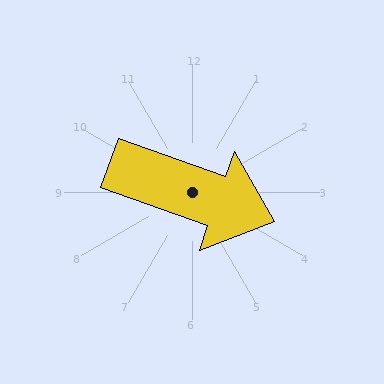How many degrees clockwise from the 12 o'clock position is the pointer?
Approximately 110 degrees.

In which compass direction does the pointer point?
East.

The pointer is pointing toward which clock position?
Roughly 4 o'clock.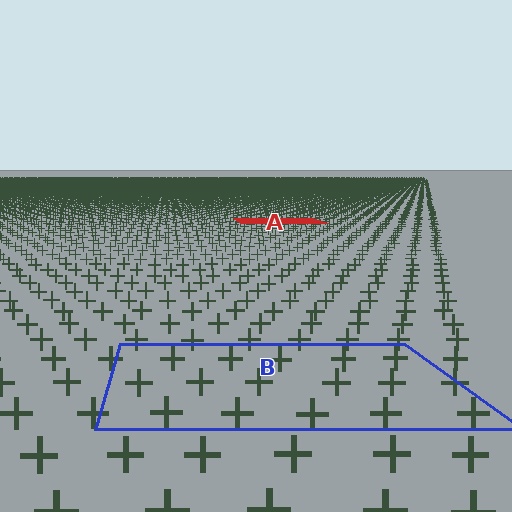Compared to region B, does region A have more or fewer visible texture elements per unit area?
Region A has more texture elements per unit area — they are packed more densely because it is farther away.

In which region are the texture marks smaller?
The texture marks are smaller in region A, because it is farther away.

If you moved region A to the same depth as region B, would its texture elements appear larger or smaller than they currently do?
They would appear larger. At a closer depth, the same texture elements are projected at a bigger on-screen size.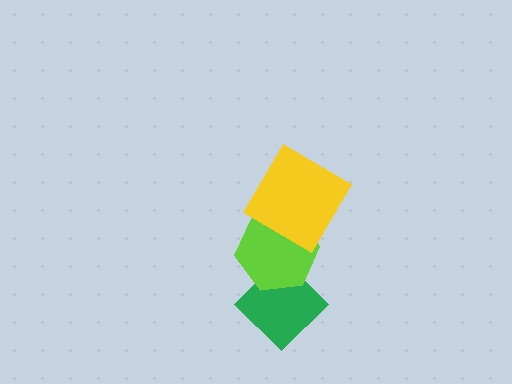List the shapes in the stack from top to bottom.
From top to bottom: the yellow diamond, the lime hexagon, the green diamond.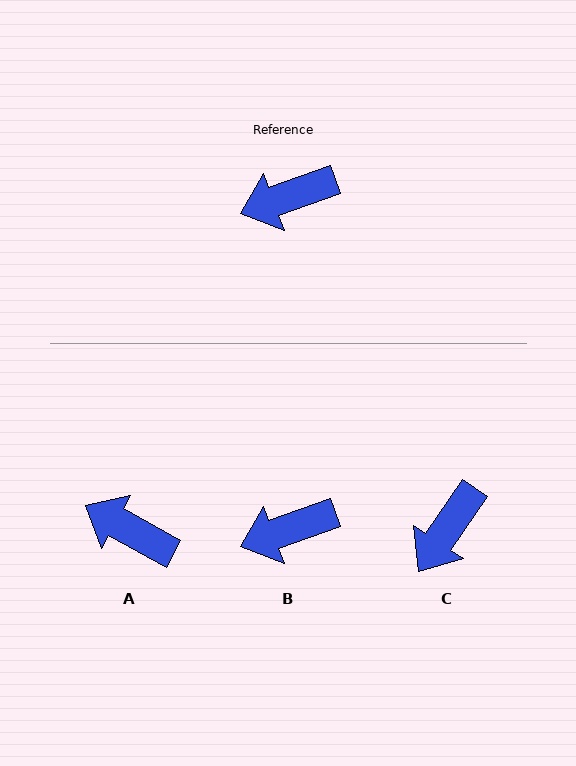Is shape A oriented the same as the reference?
No, it is off by about 49 degrees.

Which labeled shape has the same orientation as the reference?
B.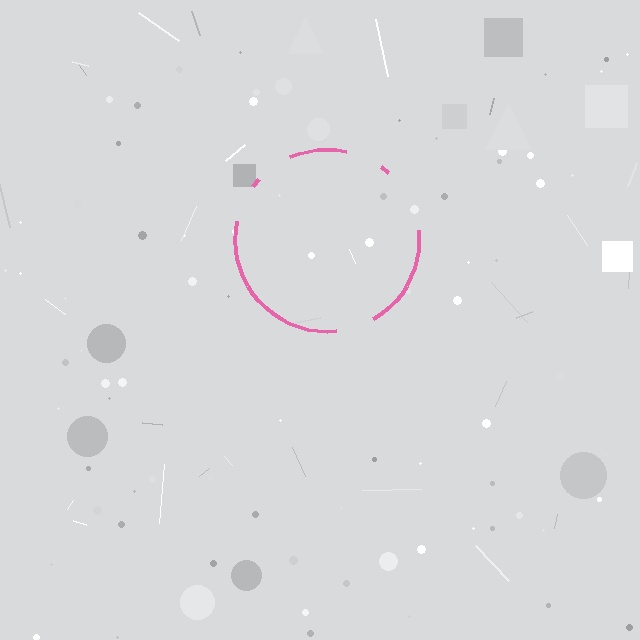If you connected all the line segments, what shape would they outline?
They would outline a circle.